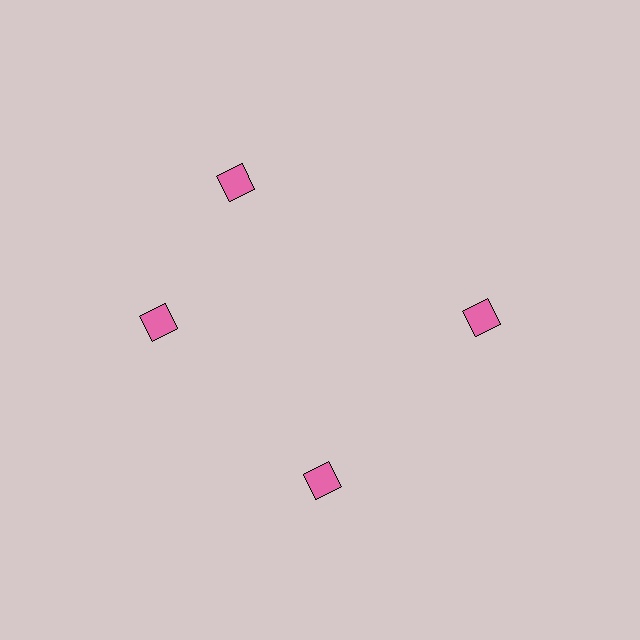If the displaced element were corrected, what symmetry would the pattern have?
It would have 4-fold rotational symmetry — the pattern would map onto itself every 90 degrees.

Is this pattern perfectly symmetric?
No. The 4 pink diamonds are arranged in a ring, but one element near the 12 o'clock position is rotated out of alignment along the ring, breaking the 4-fold rotational symmetry.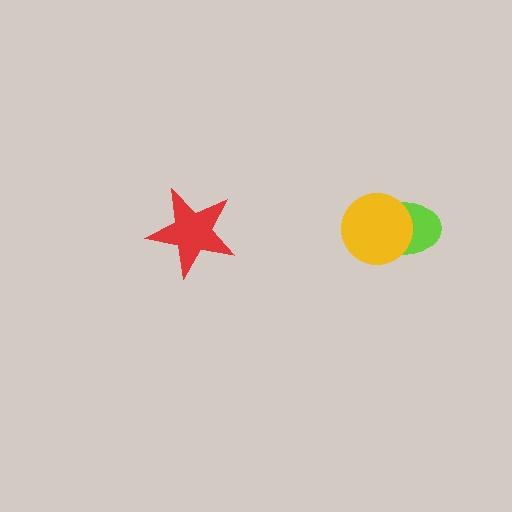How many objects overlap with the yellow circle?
1 object overlaps with the yellow circle.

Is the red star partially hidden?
No, no other shape covers it.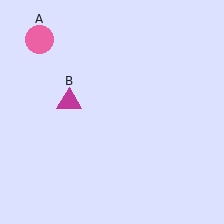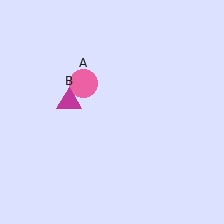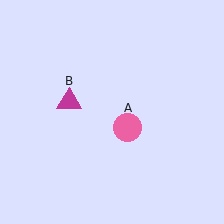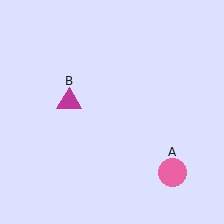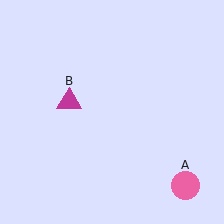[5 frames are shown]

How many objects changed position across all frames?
1 object changed position: pink circle (object A).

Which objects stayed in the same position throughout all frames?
Magenta triangle (object B) remained stationary.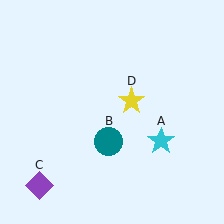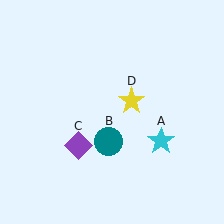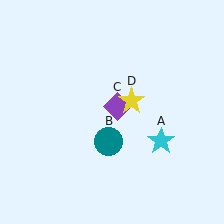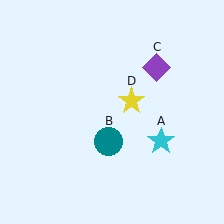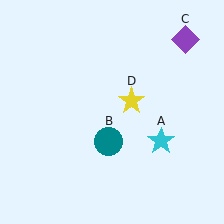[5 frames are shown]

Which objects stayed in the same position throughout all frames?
Cyan star (object A) and teal circle (object B) and yellow star (object D) remained stationary.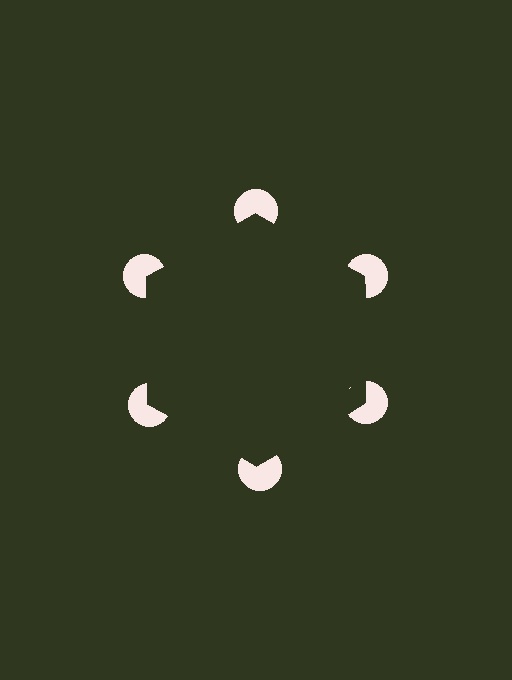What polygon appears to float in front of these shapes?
An illusory hexagon — its edges are inferred from the aligned wedge cuts in the pac-man discs, not physically drawn.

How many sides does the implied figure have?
6 sides.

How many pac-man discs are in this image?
There are 6 — one at each vertex of the illusory hexagon.